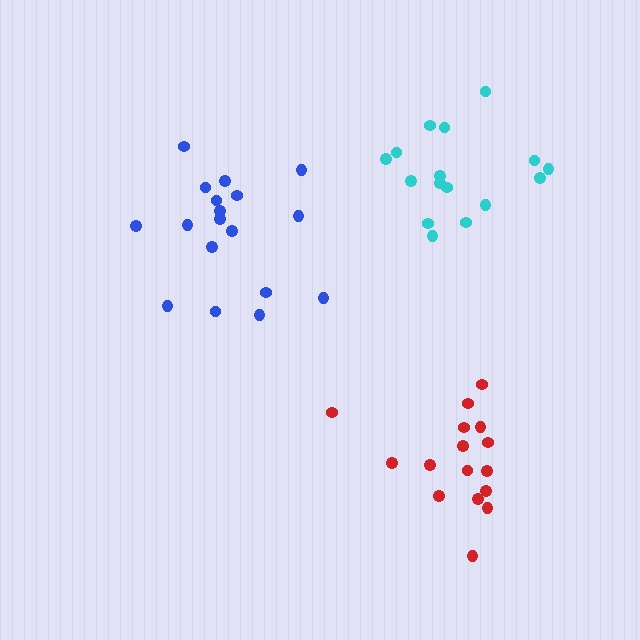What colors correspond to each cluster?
The clusters are colored: blue, cyan, red.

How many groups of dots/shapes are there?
There are 3 groups.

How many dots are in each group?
Group 1: 18 dots, Group 2: 16 dots, Group 3: 16 dots (50 total).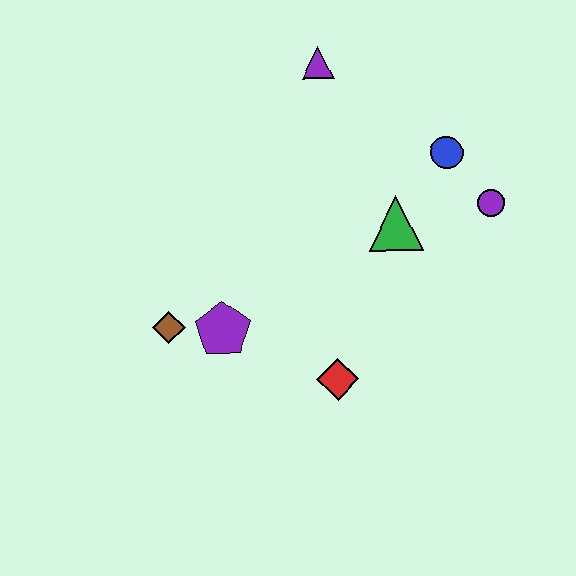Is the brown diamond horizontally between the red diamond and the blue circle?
No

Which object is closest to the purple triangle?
The blue circle is closest to the purple triangle.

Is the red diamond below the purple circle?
Yes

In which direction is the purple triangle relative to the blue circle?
The purple triangle is to the left of the blue circle.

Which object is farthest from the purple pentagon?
The purple circle is farthest from the purple pentagon.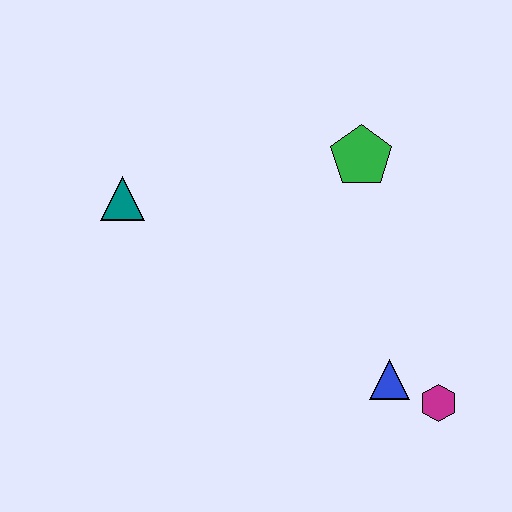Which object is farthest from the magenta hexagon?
The teal triangle is farthest from the magenta hexagon.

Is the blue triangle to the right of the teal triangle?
Yes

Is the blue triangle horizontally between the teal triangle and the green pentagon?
No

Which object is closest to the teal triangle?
The green pentagon is closest to the teal triangle.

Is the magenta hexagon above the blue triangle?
No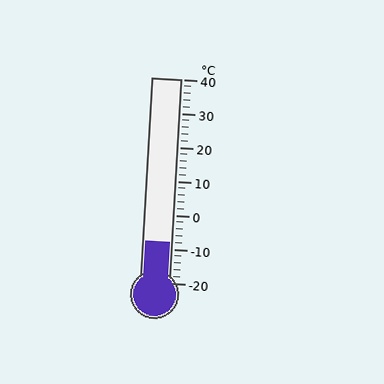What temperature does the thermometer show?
The thermometer shows approximately -8°C.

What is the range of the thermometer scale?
The thermometer scale ranges from -20°C to 40°C.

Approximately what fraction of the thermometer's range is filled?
The thermometer is filled to approximately 20% of its range.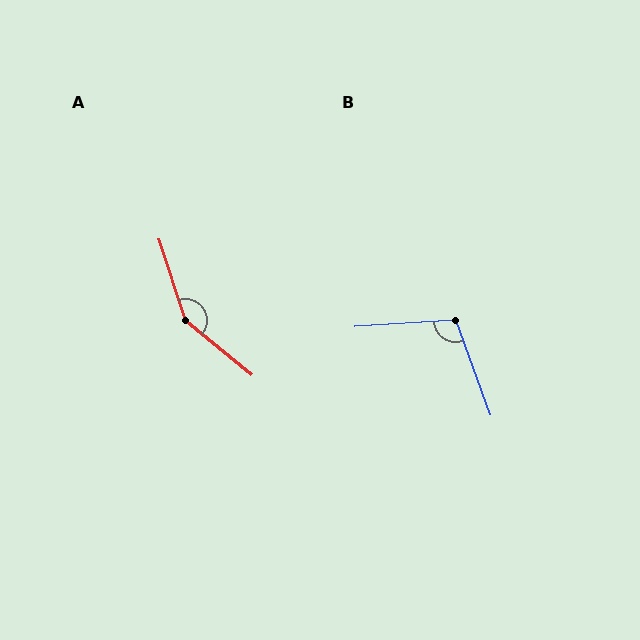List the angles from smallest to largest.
B (106°), A (147°).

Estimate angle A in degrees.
Approximately 147 degrees.